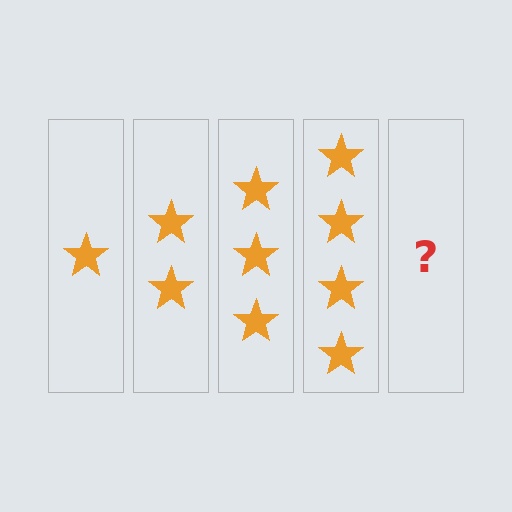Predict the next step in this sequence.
The next step is 5 stars.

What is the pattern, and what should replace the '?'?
The pattern is that each step adds one more star. The '?' should be 5 stars.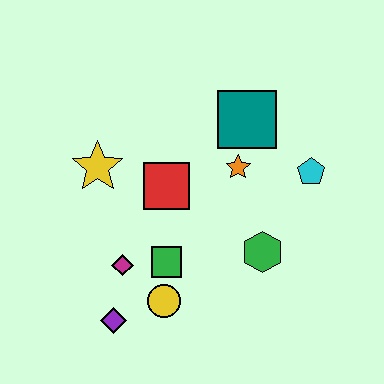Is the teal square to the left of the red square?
No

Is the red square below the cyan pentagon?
Yes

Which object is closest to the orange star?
The teal square is closest to the orange star.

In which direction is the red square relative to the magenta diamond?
The red square is above the magenta diamond.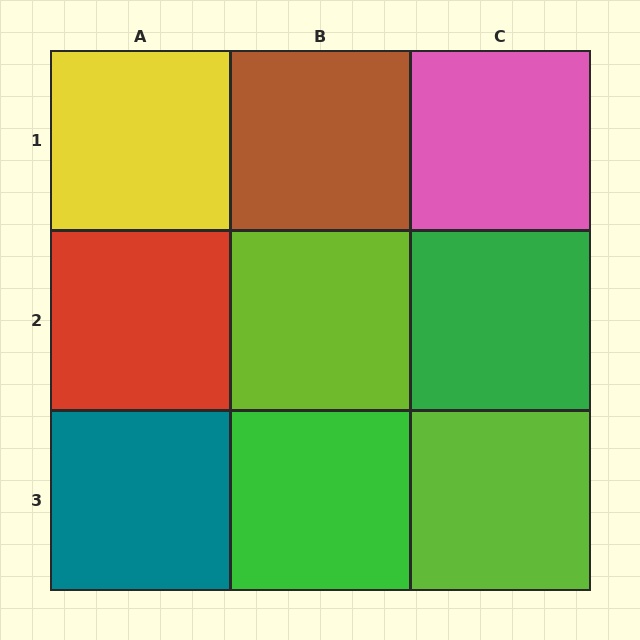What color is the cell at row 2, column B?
Lime.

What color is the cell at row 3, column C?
Lime.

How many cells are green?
2 cells are green.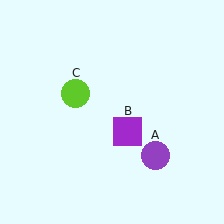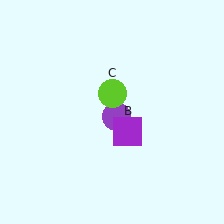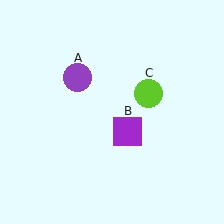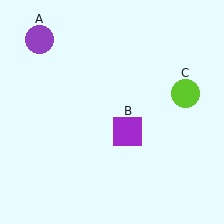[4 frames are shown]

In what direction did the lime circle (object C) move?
The lime circle (object C) moved right.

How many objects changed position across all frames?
2 objects changed position: purple circle (object A), lime circle (object C).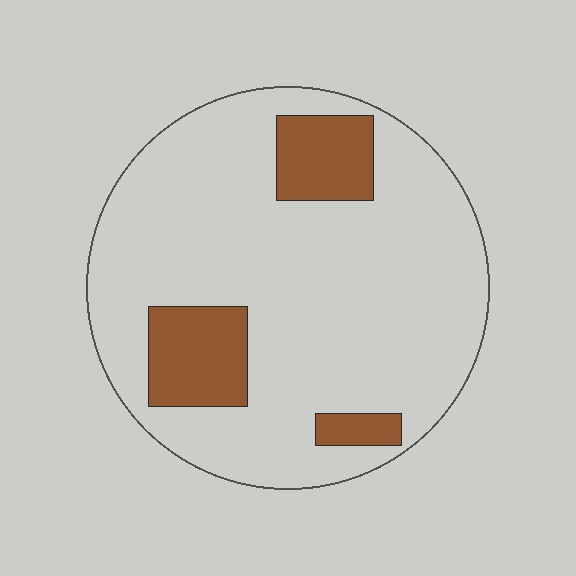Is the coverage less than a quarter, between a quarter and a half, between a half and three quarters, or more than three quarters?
Less than a quarter.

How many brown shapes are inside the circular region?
3.